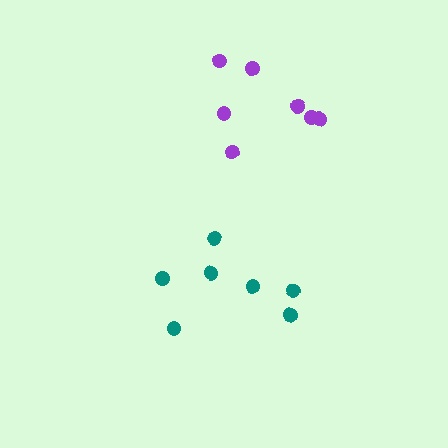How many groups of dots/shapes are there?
There are 2 groups.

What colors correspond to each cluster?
The clusters are colored: teal, purple.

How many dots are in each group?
Group 1: 7 dots, Group 2: 8 dots (15 total).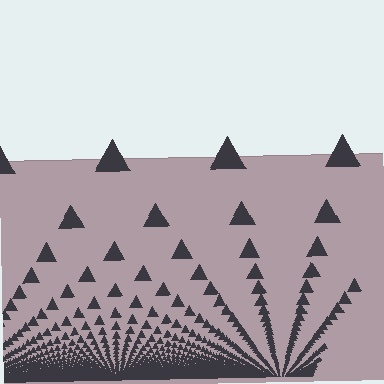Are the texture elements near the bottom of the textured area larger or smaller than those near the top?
Smaller. The gradient is inverted — elements near the bottom are smaller and denser.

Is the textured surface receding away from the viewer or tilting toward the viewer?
The surface appears to tilt toward the viewer. Texture elements get larger and sparser toward the top.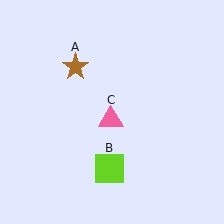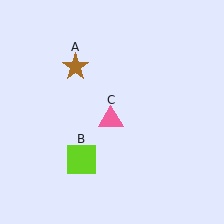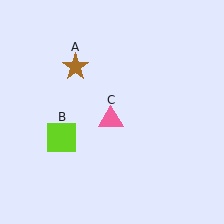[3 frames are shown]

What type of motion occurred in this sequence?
The lime square (object B) rotated clockwise around the center of the scene.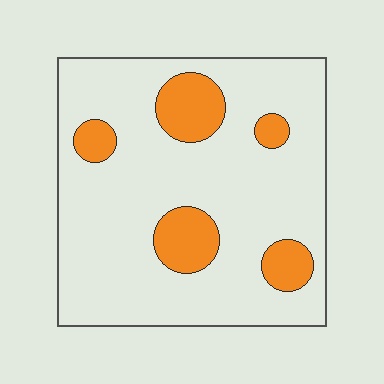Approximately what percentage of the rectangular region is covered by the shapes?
Approximately 15%.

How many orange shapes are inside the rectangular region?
5.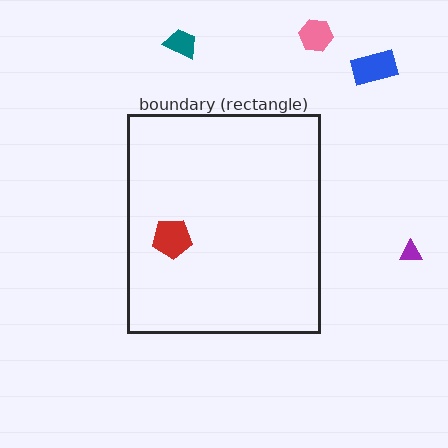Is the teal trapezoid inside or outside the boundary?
Outside.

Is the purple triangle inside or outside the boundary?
Outside.